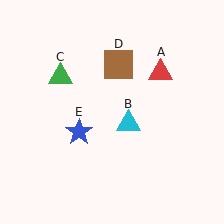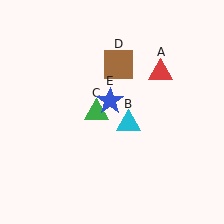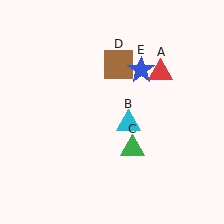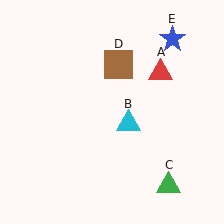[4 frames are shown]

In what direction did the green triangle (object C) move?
The green triangle (object C) moved down and to the right.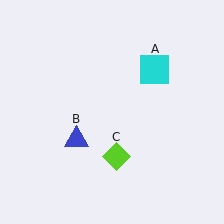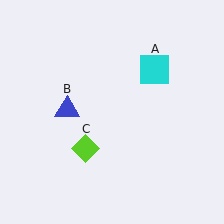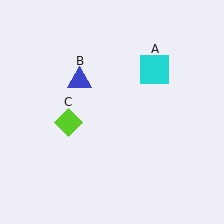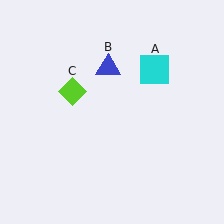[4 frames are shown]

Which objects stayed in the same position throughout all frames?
Cyan square (object A) remained stationary.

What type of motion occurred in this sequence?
The blue triangle (object B), lime diamond (object C) rotated clockwise around the center of the scene.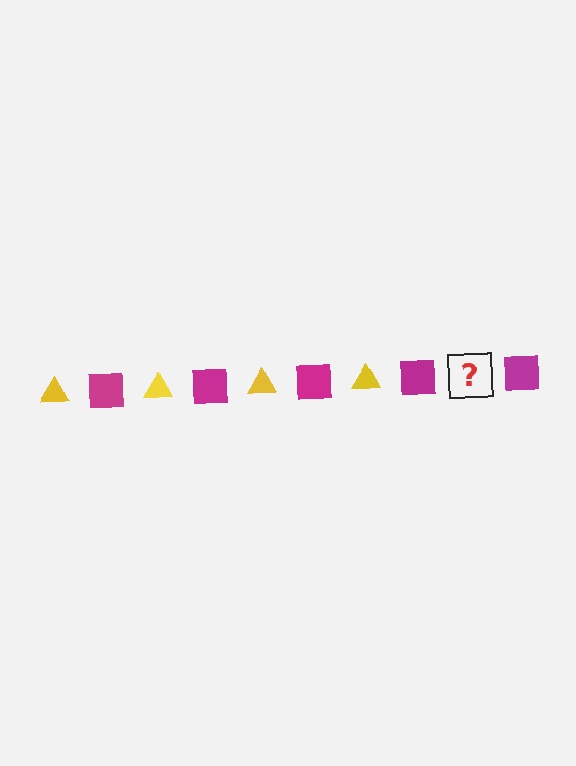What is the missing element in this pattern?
The missing element is a yellow triangle.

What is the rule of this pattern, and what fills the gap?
The rule is that the pattern alternates between yellow triangle and magenta square. The gap should be filled with a yellow triangle.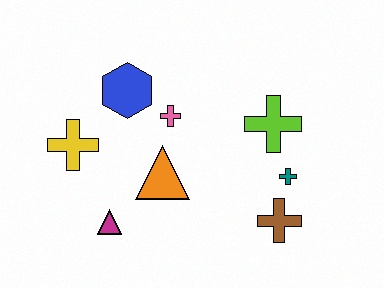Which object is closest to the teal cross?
The brown cross is closest to the teal cross.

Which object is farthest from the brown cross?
The yellow cross is farthest from the brown cross.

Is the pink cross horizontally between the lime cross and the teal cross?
No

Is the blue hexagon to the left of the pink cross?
Yes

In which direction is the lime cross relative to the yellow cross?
The lime cross is to the right of the yellow cross.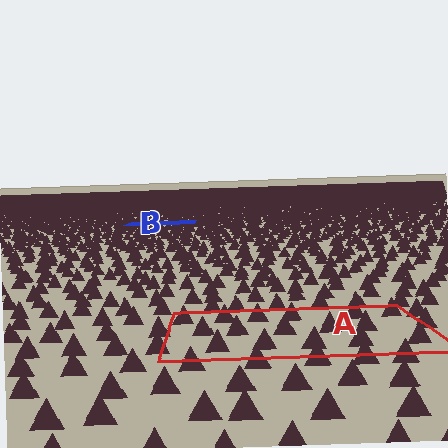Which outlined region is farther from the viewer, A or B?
Region B is farther from the viewer — the texture elements inside it appear smaller and more densely packed.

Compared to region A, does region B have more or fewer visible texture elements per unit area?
Region B has more texture elements per unit area — they are packed more densely because it is farther away.